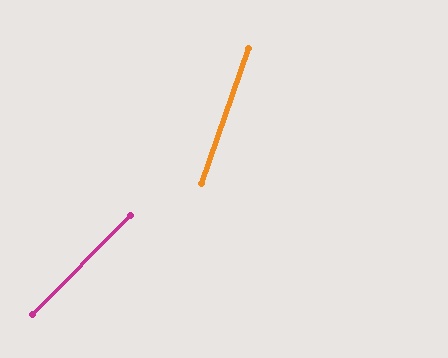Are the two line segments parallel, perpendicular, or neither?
Neither parallel nor perpendicular — they differ by about 25°.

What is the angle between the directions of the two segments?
Approximately 25 degrees.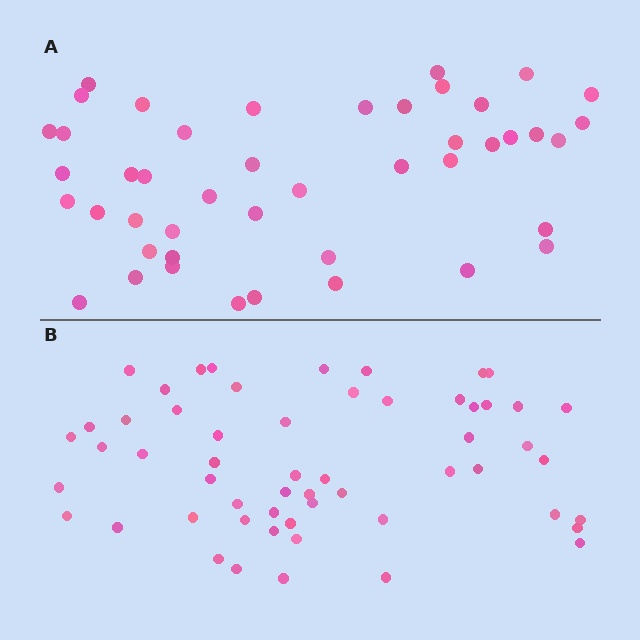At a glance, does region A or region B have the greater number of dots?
Region B (the bottom region) has more dots.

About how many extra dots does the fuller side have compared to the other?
Region B has roughly 12 or so more dots than region A.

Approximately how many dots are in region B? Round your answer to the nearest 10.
About 60 dots. (The exact count is 56, which rounds to 60.)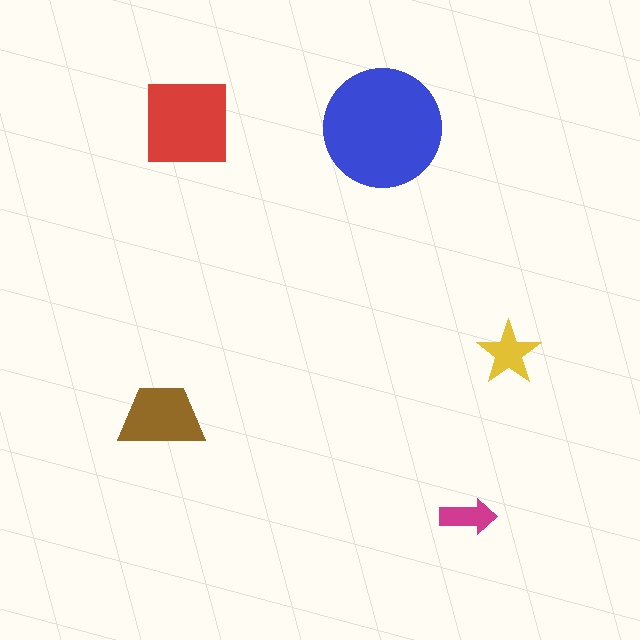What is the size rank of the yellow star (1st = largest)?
4th.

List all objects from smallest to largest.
The magenta arrow, the yellow star, the brown trapezoid, the red square, the blue circle.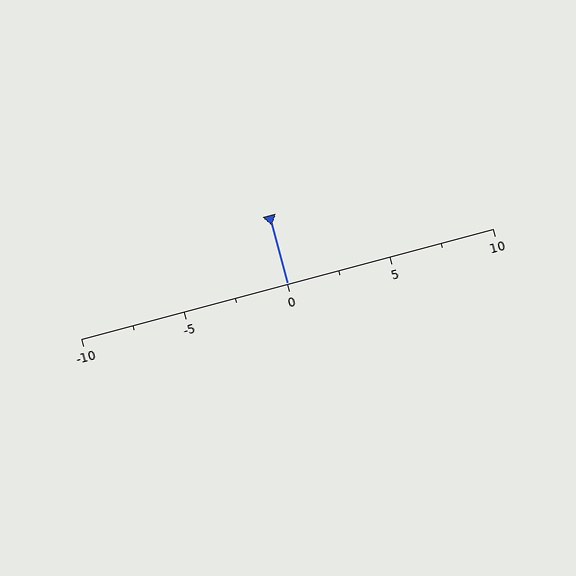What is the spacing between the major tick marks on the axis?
The major ticks are spaced 5 apart.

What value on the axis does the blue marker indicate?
The marker indicates approximately 0.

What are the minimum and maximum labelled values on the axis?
The axis runs from -10 to 10.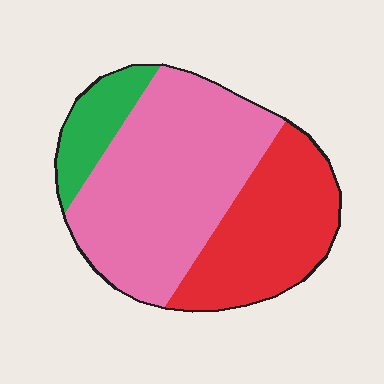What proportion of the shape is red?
Red covers 33% of the shape.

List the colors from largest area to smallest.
From largest to smallest: pink, red, green.